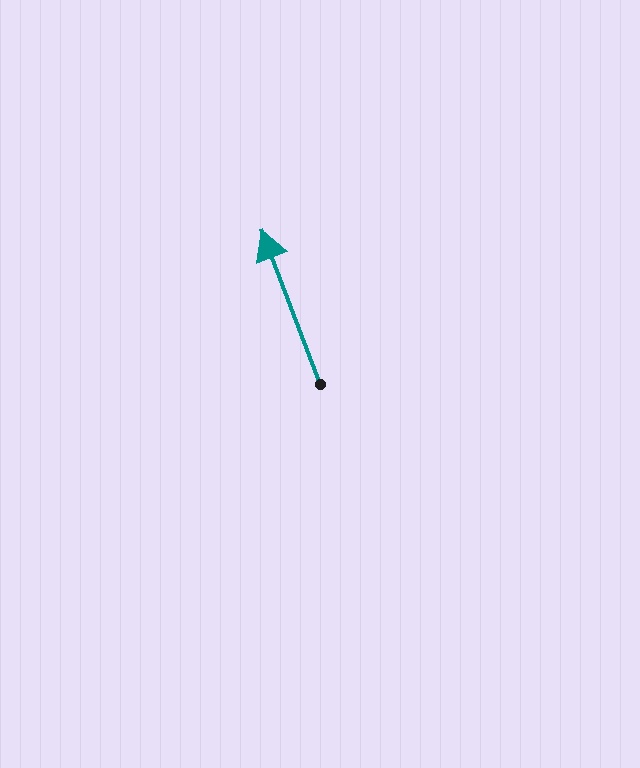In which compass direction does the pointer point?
North.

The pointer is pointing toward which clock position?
Roughly 11 o'clock.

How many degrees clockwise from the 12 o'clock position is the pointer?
Approximately 339 degrees.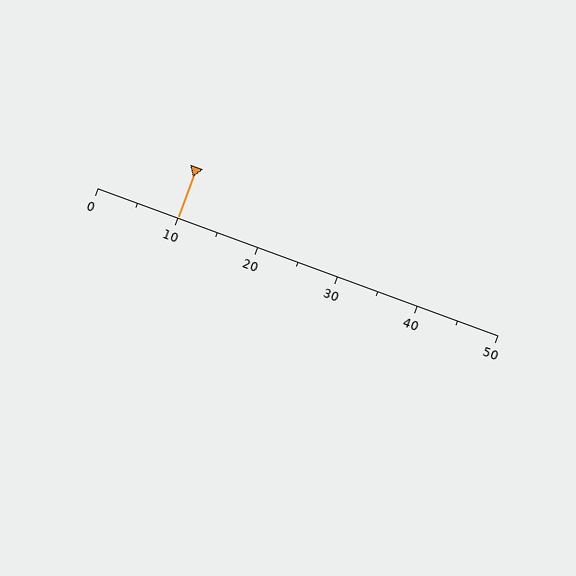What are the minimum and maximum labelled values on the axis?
The axis runs from 0 to 50.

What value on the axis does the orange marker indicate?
The marker indicates approximately 10.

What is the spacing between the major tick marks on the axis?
The major ticks are spaced 10 apart.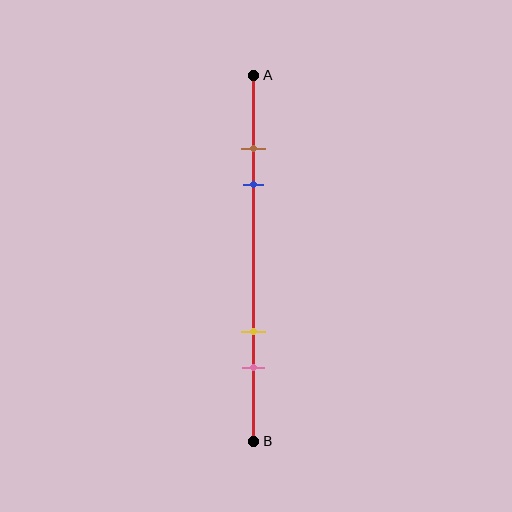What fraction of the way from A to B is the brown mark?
The brown mark is approximately 20% (0.2) of the way from A to B.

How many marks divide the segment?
There are 4 marks dividing the segment.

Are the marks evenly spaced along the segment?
No, the marks are not evenly spaced.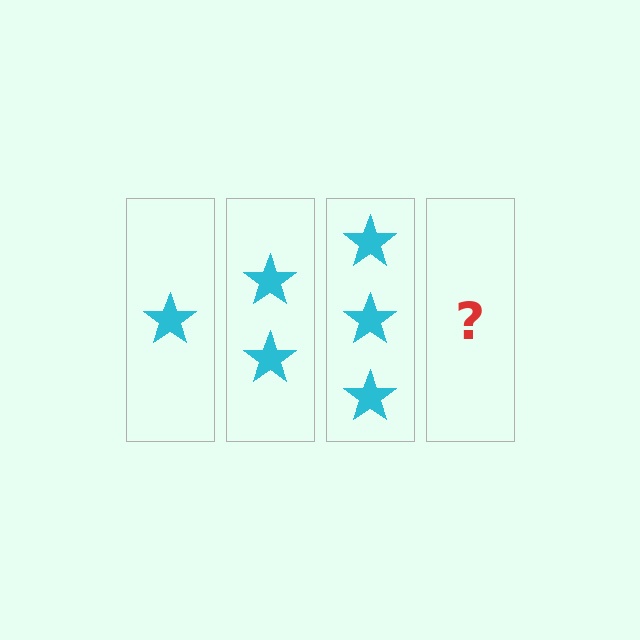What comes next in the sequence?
The next element should be 4 stars.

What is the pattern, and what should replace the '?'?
The pattern is that each step adds one more star. The '?' should be 4 stars.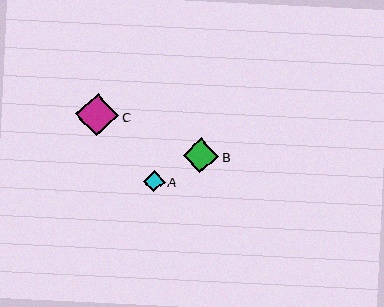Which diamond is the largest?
Diamond C is the largest with a size of approximately 43 pixels.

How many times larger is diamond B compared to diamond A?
Diamond B is approximately 1.7 times the size of diamond A.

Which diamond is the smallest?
Diamond A is the smallest with a size of approximately 22 pixels.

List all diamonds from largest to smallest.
From largest to smallest: C, B, A.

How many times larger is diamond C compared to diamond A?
Diamond C is approximately 2.0 times the size of diamond A.